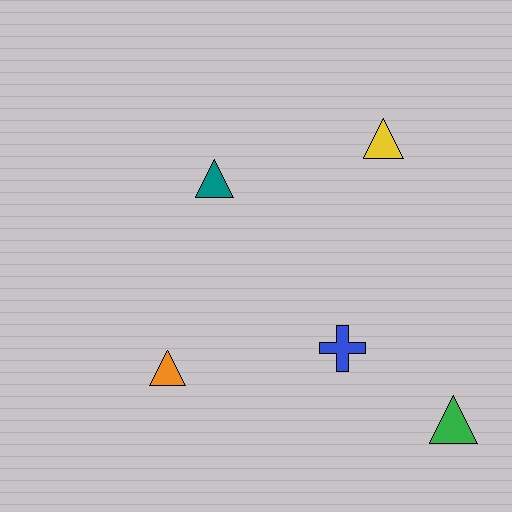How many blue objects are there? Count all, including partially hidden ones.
There is 1 blue object.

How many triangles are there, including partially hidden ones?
There are 4 triangles.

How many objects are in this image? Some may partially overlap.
There are 5 objects.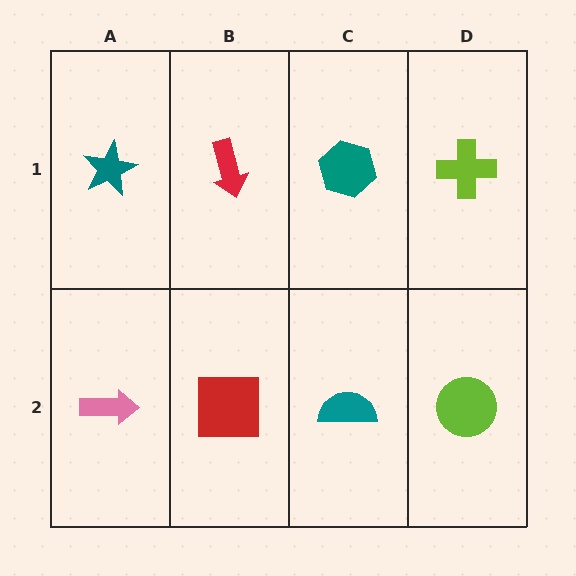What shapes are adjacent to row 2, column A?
A teal star (row 1, column A), a red square (row 2, column B).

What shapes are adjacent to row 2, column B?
A red arrow (row 1, column B), a pink arrow (row 2, column A), a teal semicircle (row 2, column C).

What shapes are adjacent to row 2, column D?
A lime cross (row 1, column D), a teal semicircle (row 2, column C).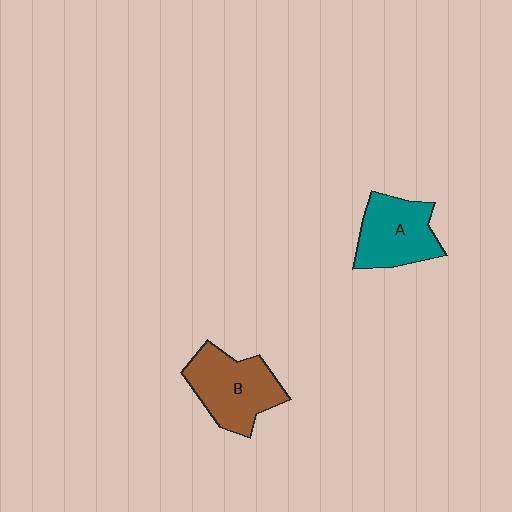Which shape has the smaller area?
Shape A (teal).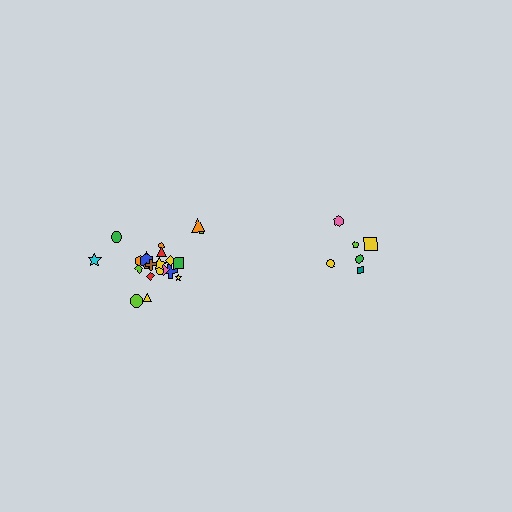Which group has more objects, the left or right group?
The left group.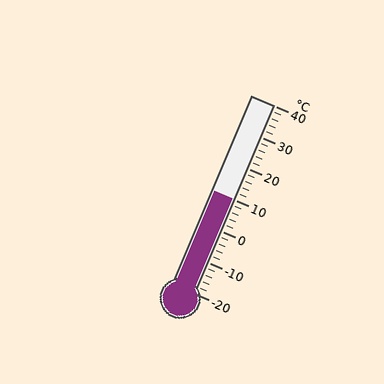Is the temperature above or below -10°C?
The temperature is above -10°C.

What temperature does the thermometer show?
The thermometer shows approximately 10°C.